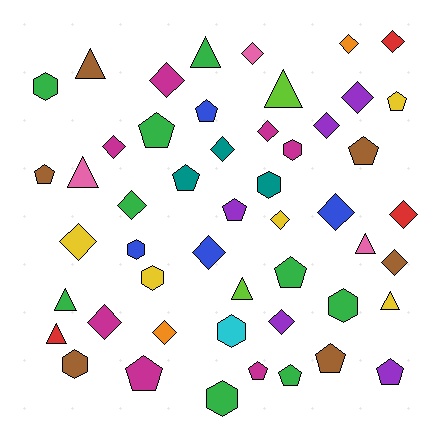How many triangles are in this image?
There are 9 triangles.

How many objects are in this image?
There are 50 objects.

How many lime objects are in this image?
There are 2 lime objects.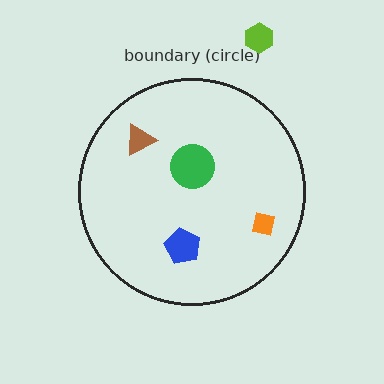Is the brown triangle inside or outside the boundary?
Inside.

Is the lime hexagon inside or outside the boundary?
Outside.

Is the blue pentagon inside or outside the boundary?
Inside.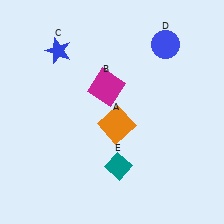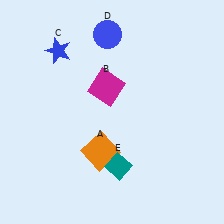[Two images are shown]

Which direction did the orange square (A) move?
The orange square (A) moved down.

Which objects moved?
The objects that moved are: the orange square (A), the blue circle (D).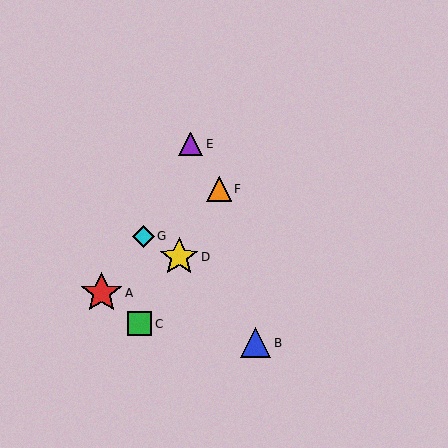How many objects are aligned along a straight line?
3 objects (C, D, F) are aligned along a straight line.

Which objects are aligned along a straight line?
Objects C, D, F are aligned along a straight line.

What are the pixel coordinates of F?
Object F is at (219, 189).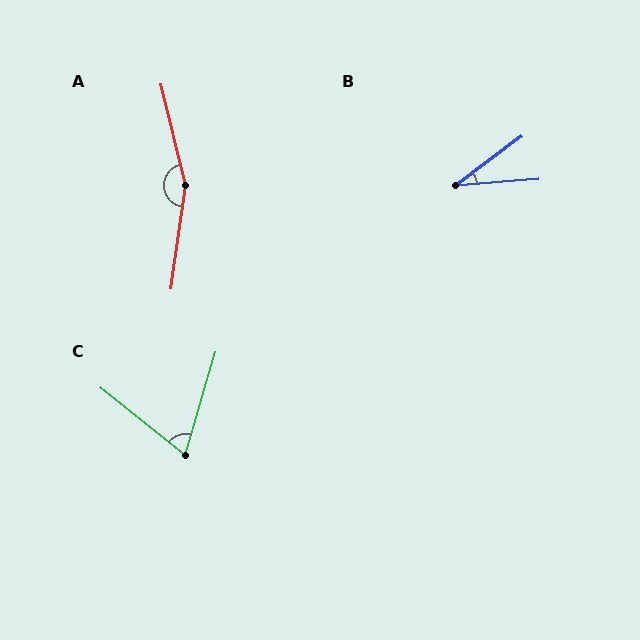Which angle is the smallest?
B, at approximately 32 degrees.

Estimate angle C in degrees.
Approximately 68 degrees.